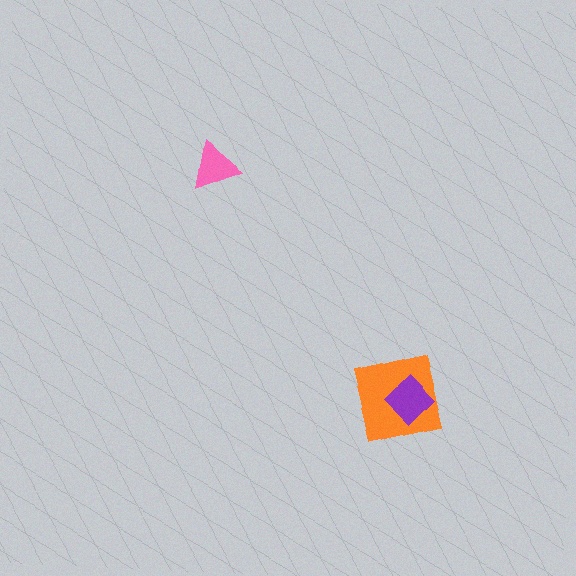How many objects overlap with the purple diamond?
1 object overlaps with the purple diamond.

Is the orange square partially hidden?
Yes, it is partially covered by another shape.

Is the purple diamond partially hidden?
No, no other shape covers it.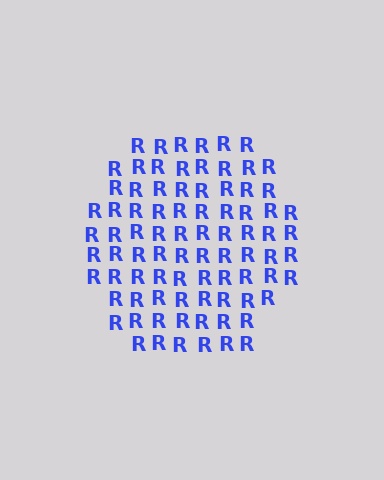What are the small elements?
The small elements are letter R's.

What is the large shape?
The large shape is a hexagon.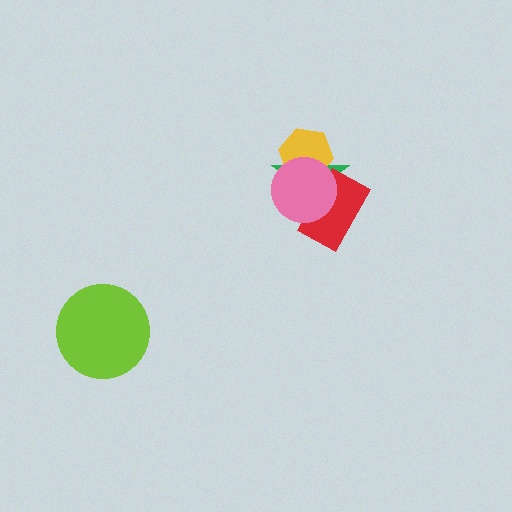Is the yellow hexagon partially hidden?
Yes, it is partially covered by another shape.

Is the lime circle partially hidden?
No, no other shape covers it.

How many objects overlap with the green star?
3 objects overlap with the green star.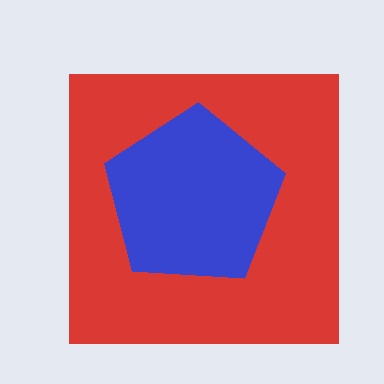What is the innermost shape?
The blue pentagon.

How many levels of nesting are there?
2.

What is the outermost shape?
The red square.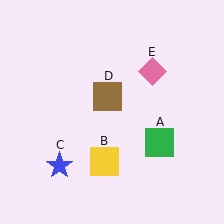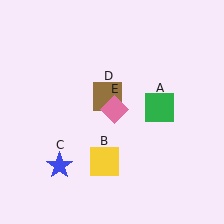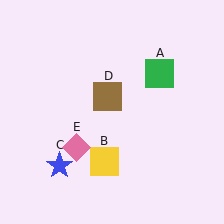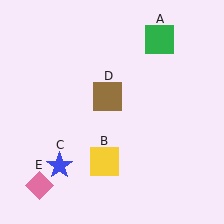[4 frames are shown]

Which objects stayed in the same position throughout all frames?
Yellow square (object B) and blue star (object C) and brown square (object D) remained stationary.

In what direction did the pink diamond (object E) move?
The pink diamond (object E) moved down and to the left.